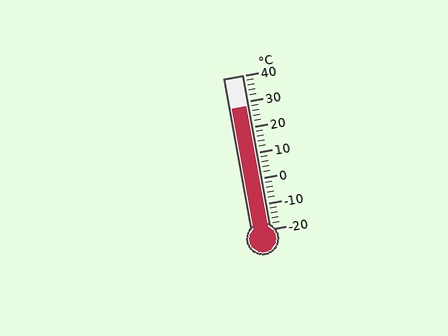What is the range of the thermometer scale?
The thermometer scale ranges from -20°C to 40°C.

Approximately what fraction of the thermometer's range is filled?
The thermometer is filled to approximately 80% of its range.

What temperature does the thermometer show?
The thermometer shows approximately 28°C.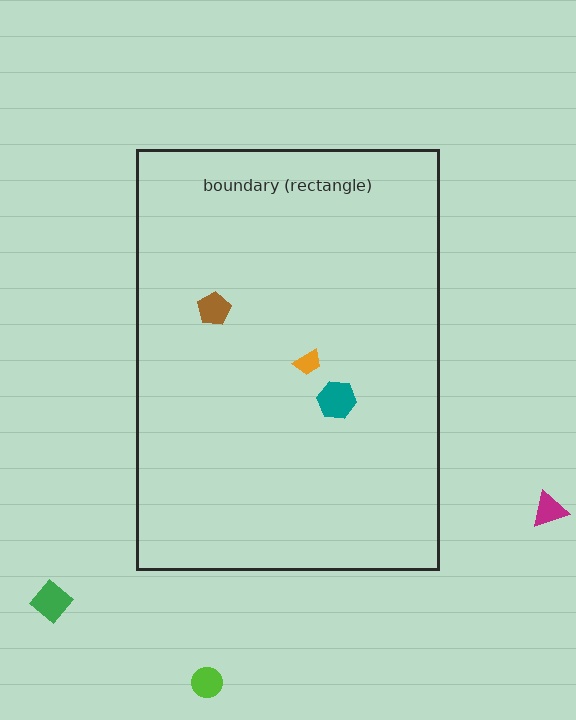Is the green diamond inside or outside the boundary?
Outside.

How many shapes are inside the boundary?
3 inside, 3 outside.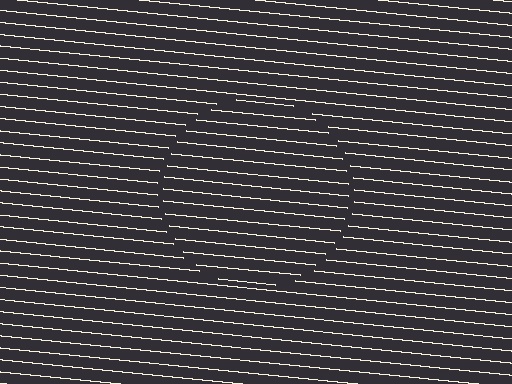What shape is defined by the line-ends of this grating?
An illusory circle. The interior of the shape contains the same grating, shifted by half a period — the contour is defined by the phase discontinuity where line-ends from the inner and outer gratings abut.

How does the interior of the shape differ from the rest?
The interior of the shape contains the same grating, shifted by half a period — the contour is defined by the phase discontinuity where line-ends from the inner and outer gratings abut.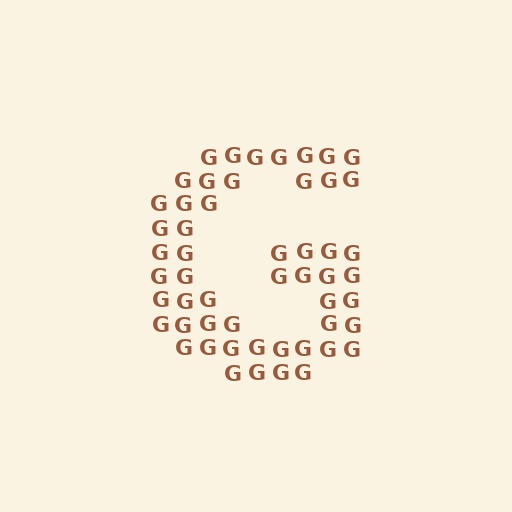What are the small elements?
The small elements are letter G's.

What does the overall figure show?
The overall figure shows the letter G.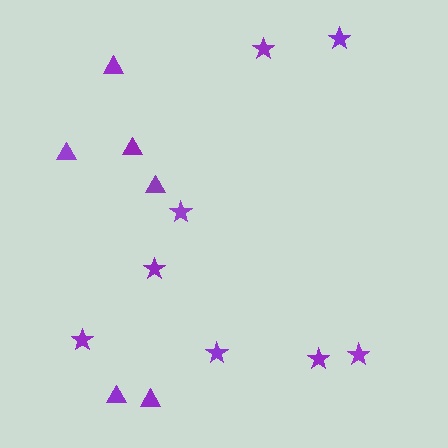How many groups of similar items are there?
There are 2 groups: one group of triangles (6) and one group of stars (8).